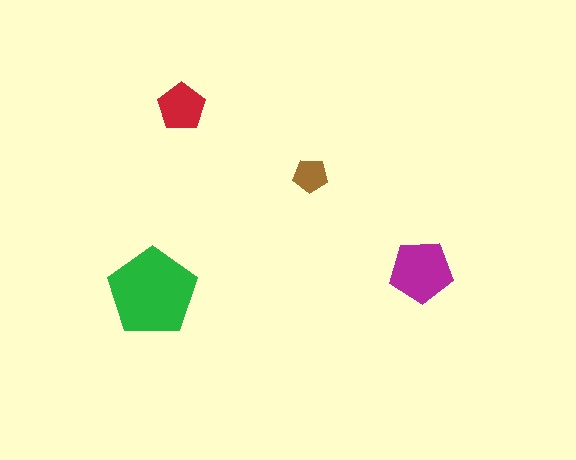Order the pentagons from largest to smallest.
the green one, the magenta one, the red one, the brown one.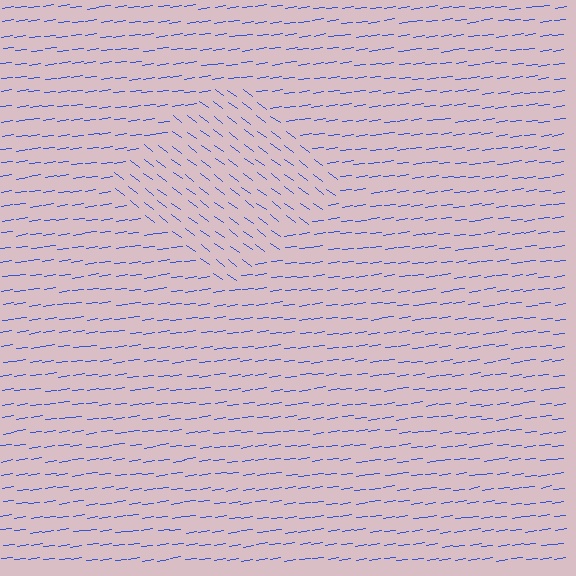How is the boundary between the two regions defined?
The boundary is defined purely by a change in line orientation (approximately 45 degrees difference). All lines are the same color and thickness.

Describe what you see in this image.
The image is filled with small blue line segments. A diamond region in the image has lines oriented differently from the surrounding lines, creating a visible texture boundary.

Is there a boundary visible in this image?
Yes, there is a texture boundary formed by a change in line orientation.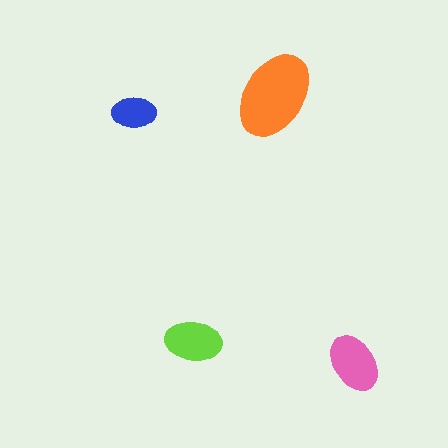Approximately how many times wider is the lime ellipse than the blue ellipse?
About 1.5 times wider.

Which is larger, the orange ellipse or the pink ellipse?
The orange one.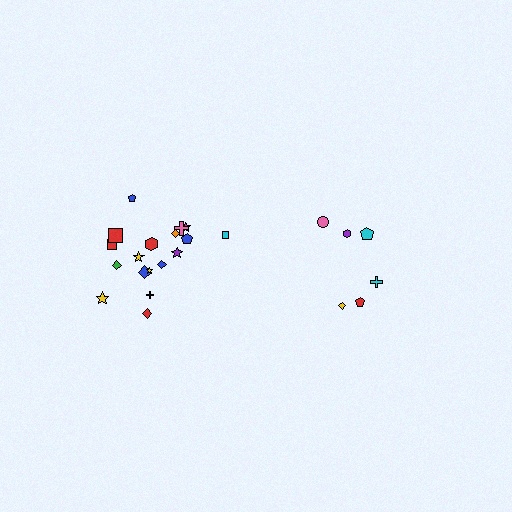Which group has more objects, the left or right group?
The left group.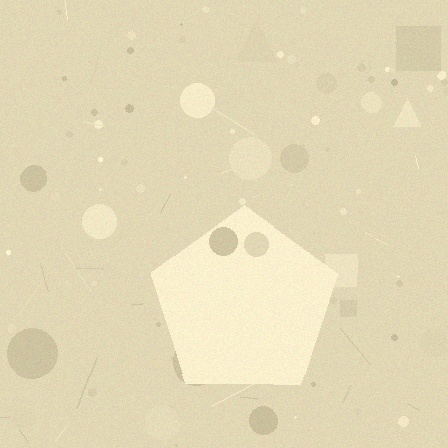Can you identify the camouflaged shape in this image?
The camouflaged shape is a pentagon.